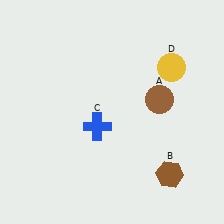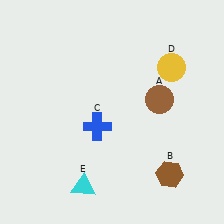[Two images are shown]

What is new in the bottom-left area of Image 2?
A cyan triangle (E) was added in the bottom-left area of Image 2.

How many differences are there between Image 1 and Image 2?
There is 1 difference between the two images.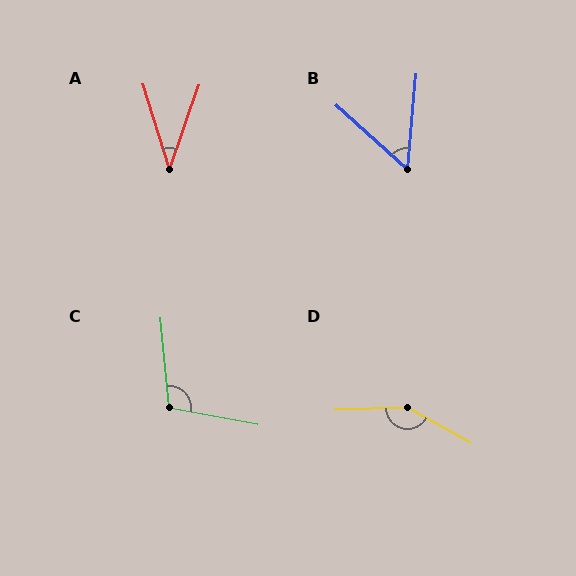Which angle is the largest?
D, at approximately 149 degrees.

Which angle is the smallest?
A, at approximately 37 degrees.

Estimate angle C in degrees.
Approximately 106 degrees.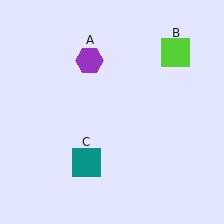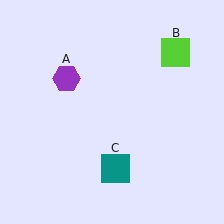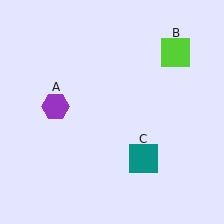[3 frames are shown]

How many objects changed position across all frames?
2 objects changed position: purple hexagon (object A), teal square (object C).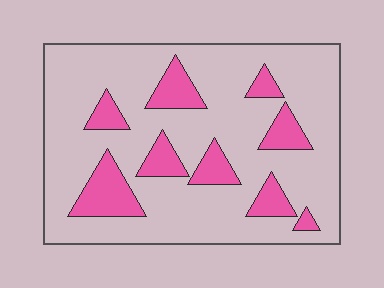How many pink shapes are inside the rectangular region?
9.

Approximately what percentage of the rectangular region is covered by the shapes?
Approximately 20%.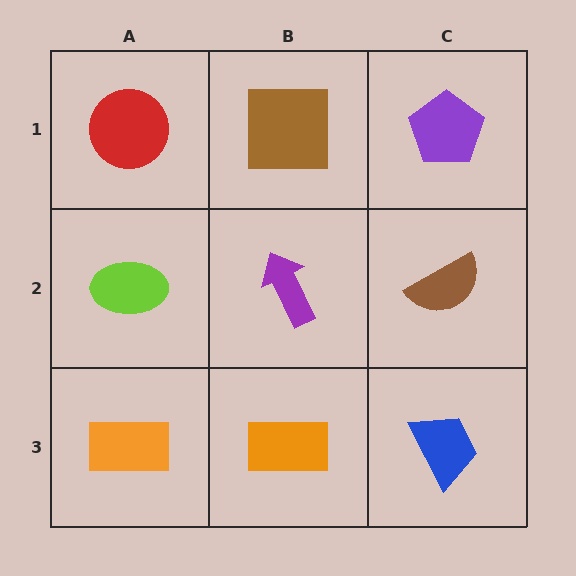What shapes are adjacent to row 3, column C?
A brown semicircle (row 2, column C), an orange rectangle (row 3, column B).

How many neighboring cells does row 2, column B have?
4.